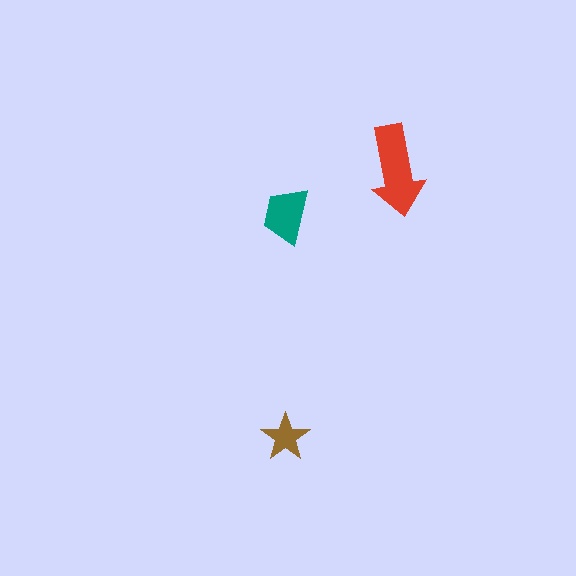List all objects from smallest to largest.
The brown star, the teal trapezoid, the red arrow.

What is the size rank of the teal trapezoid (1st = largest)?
2nd.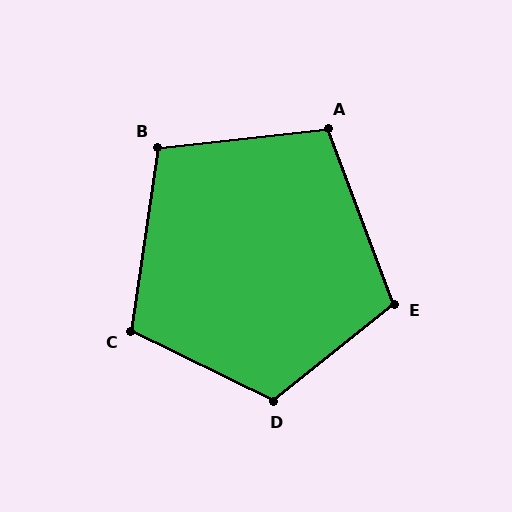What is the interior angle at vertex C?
Approximately 108 degrees (obtuse).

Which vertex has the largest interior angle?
D, at approximately 115 degrees.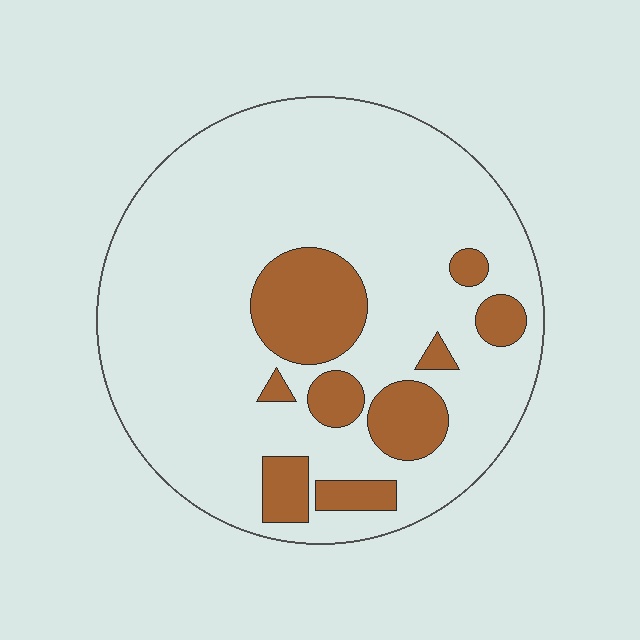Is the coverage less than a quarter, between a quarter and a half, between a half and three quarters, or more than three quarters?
Less than a quarter.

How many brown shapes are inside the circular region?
9.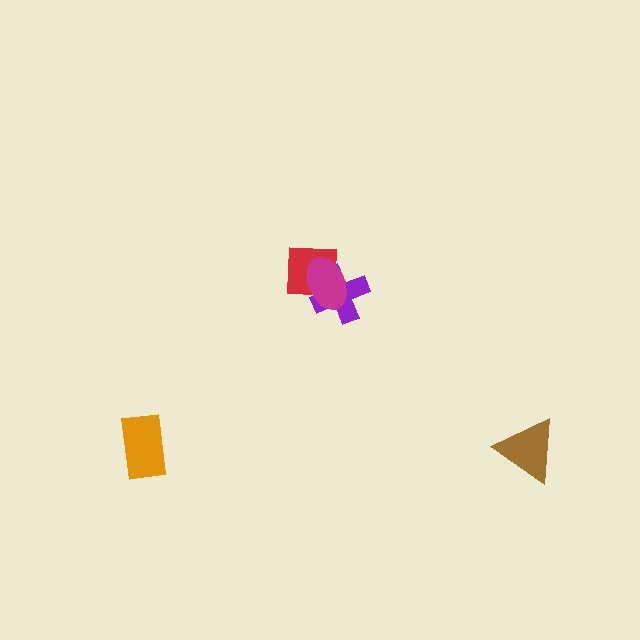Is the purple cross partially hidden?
Yes, it is partially covered by another shape.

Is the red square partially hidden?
Yes, it is partially covered by another shape.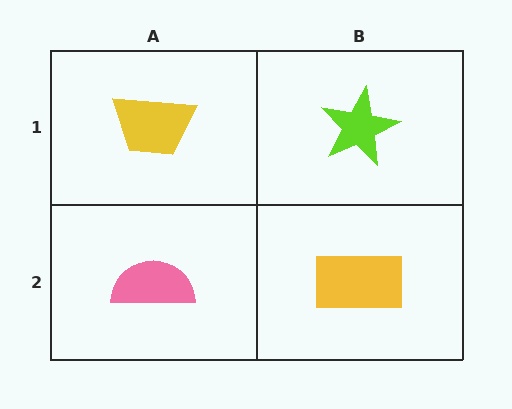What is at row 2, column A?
A pink semicircle.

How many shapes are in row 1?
2 shapes.